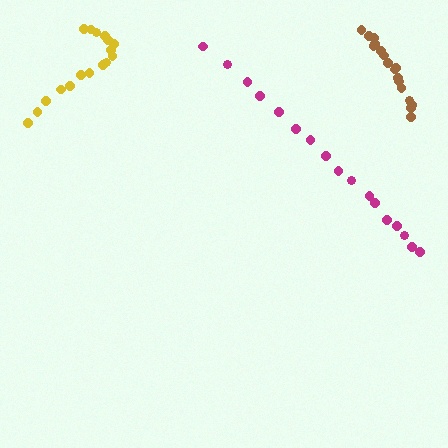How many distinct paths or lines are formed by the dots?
There are 3 distinct paths.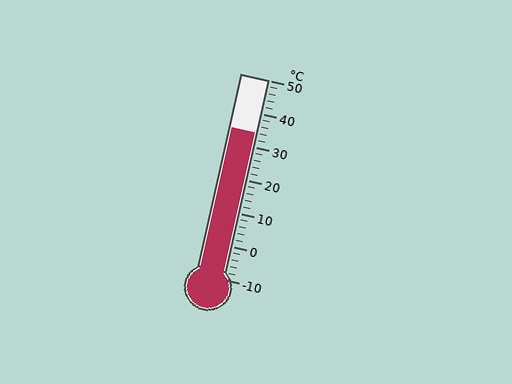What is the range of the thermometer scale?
The thermometer scale ranges from -10°C to 50°C.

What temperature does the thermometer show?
The thermometer shows approximately 34°C.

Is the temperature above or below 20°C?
The temperature is above 20°C.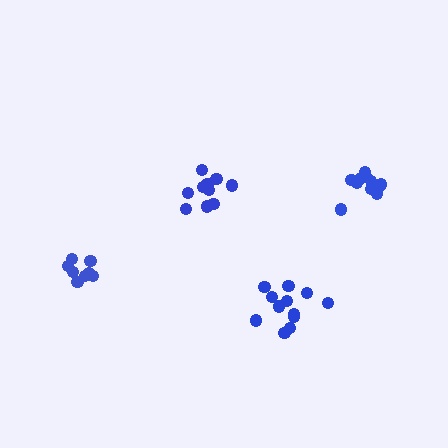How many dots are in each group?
Group 1: 10 dots, Group 2: 8 dots, Group 3: 12 dots, Group 4: 12 dots (42 total).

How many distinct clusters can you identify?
There are 4 distinct clusters.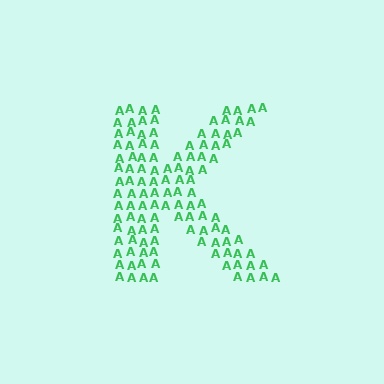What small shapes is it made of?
It is made of small letter A's.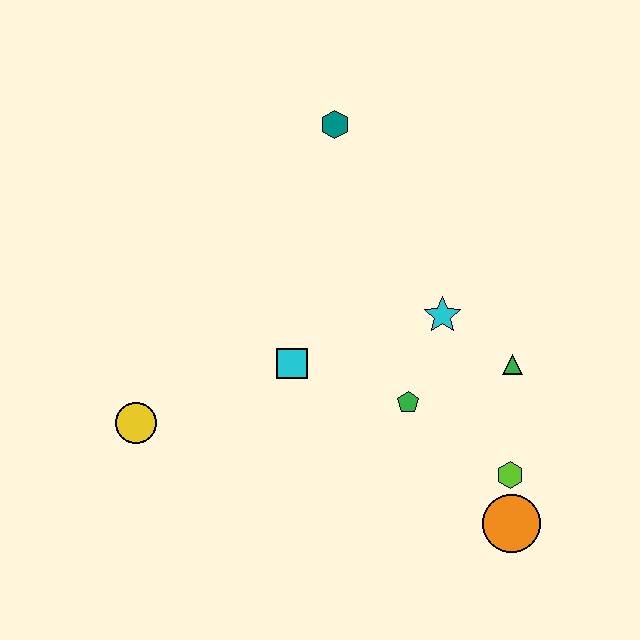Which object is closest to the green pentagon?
The cyan star is closest to the green pentagon.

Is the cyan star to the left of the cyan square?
No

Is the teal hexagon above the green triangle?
Yes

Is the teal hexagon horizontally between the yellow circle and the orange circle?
Yes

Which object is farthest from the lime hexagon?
The teal hexagon is farthest from the lime hexagon.